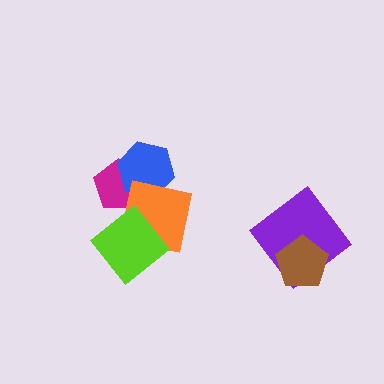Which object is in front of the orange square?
The lime diamond is in front of the orange square.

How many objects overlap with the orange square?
3 objects overlap with the orange square.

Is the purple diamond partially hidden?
Yes, it is partially covered by another shape.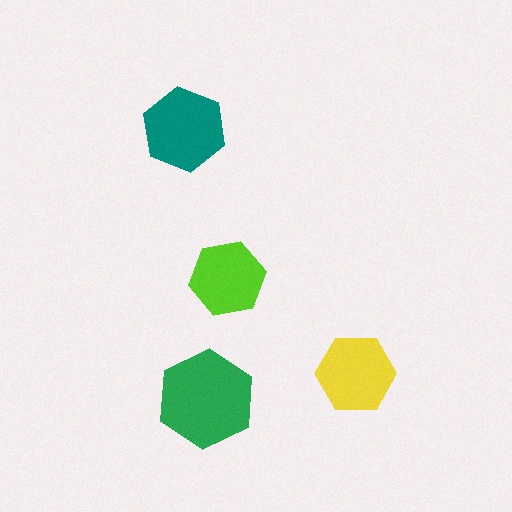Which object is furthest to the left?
The teal hexagon is leftmost.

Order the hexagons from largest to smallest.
the green one, the teal one, the yellow one, the lime one.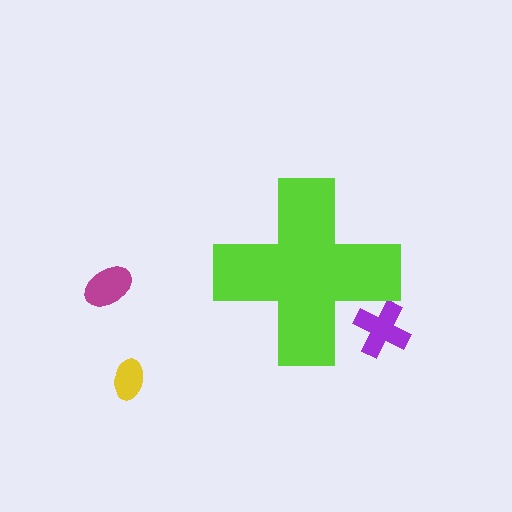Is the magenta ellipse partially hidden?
No, the magenta ellipse is fully visible.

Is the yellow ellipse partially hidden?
No, the yellow ellipse is fully visible.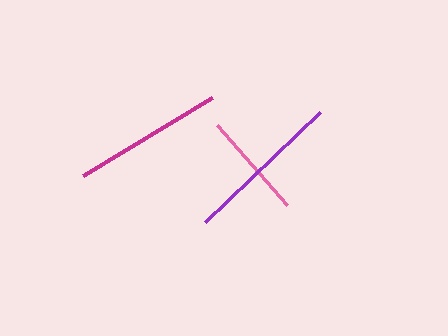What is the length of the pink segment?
The pink segment is approximately 106 pixels long.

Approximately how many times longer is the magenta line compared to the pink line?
The magenta line is approximately 1.4 times the length of the pink line.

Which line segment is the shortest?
The pink line is the shortest at approximately 106 pixels.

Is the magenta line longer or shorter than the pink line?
The magenta line is longer than the pink line.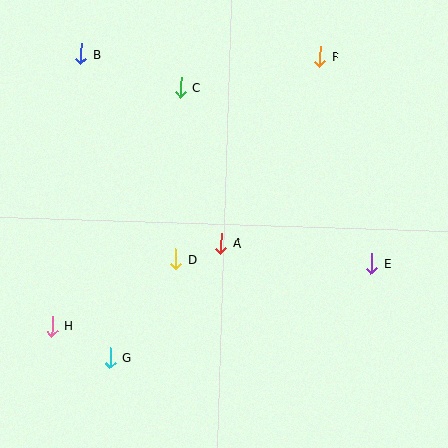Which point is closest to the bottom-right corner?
Point E is closest to the bottom-right corner.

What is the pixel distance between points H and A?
The distance between H and A is 188 pixels.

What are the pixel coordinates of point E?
Point E is at (372, 263).